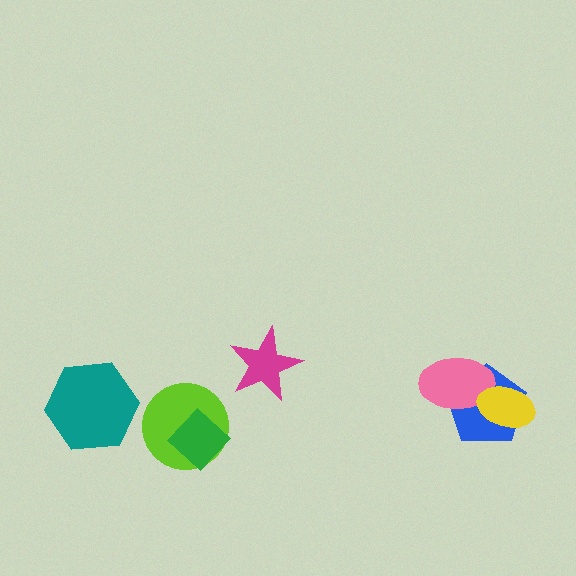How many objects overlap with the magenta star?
0 objects overlap with the magenta star.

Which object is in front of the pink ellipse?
The yellow ellipse is in front of the pink ellipse.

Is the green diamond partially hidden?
No, no other shape covers it.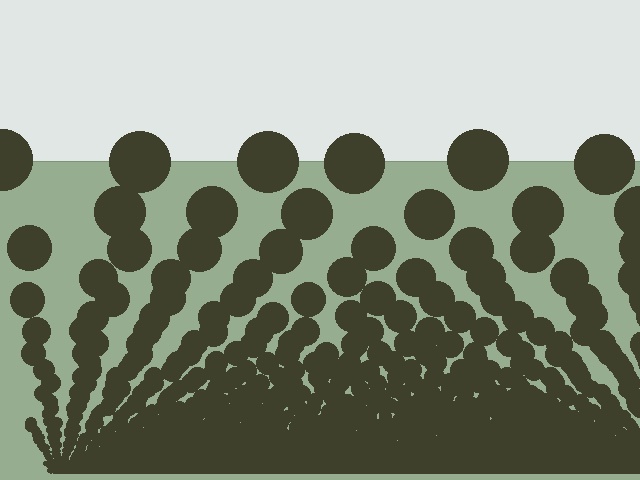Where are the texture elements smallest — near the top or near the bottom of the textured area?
Near the bottom.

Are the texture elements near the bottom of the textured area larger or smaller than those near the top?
Smaller. The gradient is inverted — elements near the bottom are smaller and denser.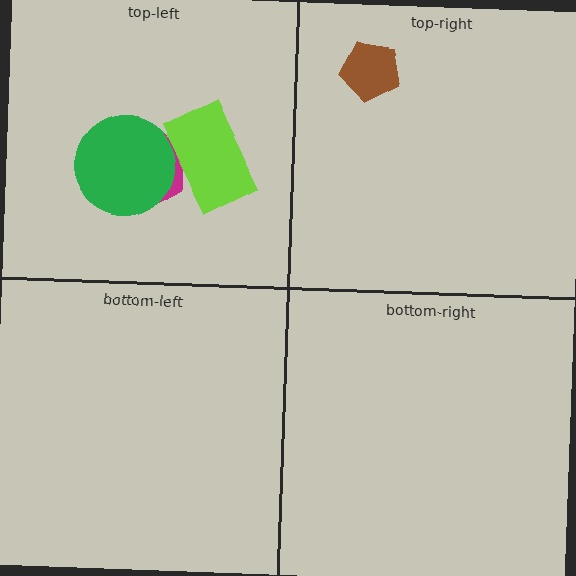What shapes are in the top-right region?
The brown pentagon.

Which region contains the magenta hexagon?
The top-left region.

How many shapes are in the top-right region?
1.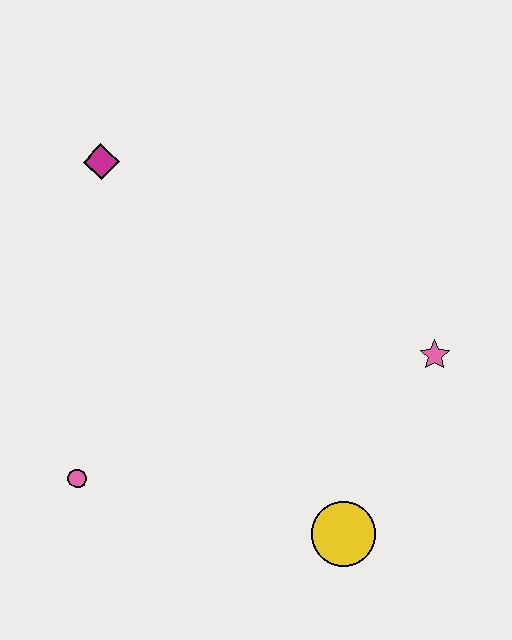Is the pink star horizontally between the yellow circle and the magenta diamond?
No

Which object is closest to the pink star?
The yellow circle is closest to the pink star.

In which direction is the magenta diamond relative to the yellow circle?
The magenta diamond is above the yellow circle.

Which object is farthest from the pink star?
The magenta diamond is farthest from the pink star.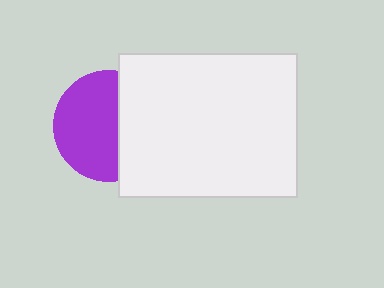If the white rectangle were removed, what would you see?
You would see the complete purple circle.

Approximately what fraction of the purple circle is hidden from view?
Roughly 40% of the purple circle is hidden behind the white rectangle.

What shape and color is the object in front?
The object in front is a white rectangle.